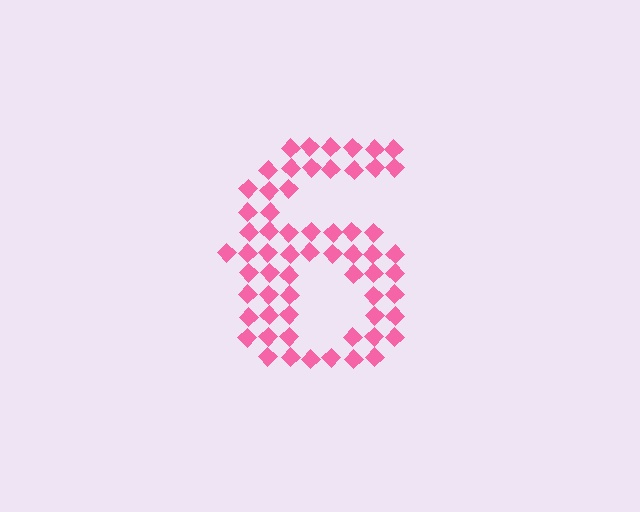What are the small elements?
The small elements are diamonds.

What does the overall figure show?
The overall figure shows the digit 6.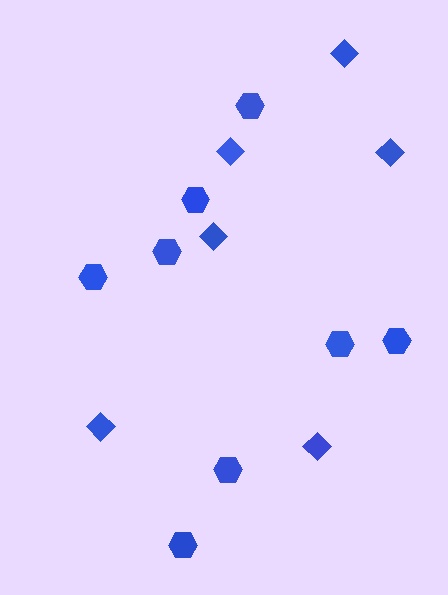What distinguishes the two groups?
There are 2 groups: one group of hexagons (8) and one group of diamonds (6).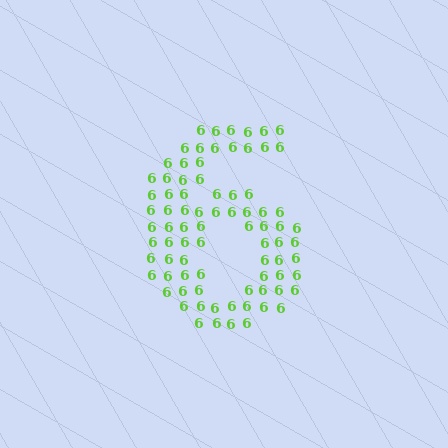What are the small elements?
The small elements are digit 6's.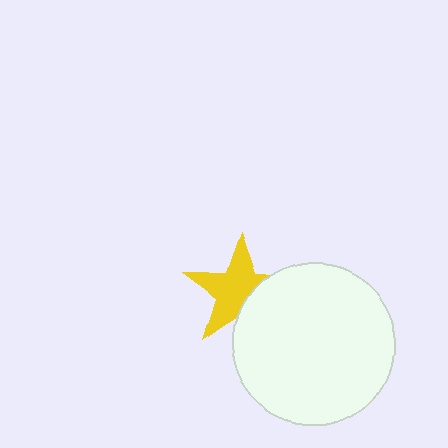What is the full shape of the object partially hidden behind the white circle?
The partially hidden object is a yellow star.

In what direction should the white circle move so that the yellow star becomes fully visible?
The white circle should move right. That is the shortest direction to clear the overlap and leave the yellow star fully visible.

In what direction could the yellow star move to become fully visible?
The yellow star could move left. That would shift it out from behind the white circle entirely.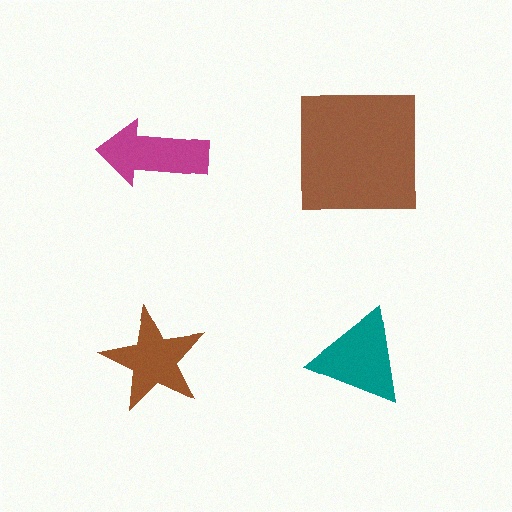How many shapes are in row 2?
2 shapes.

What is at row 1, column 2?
A brown square.